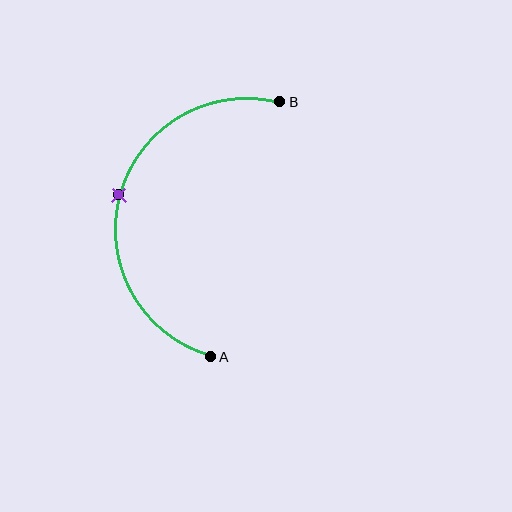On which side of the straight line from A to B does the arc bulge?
The arc bulges to the left of the straight line connecting A and B.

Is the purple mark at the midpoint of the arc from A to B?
Yes. The purple mark lies on the arc at equal arc-length from both A and B — it is the arc midpoint.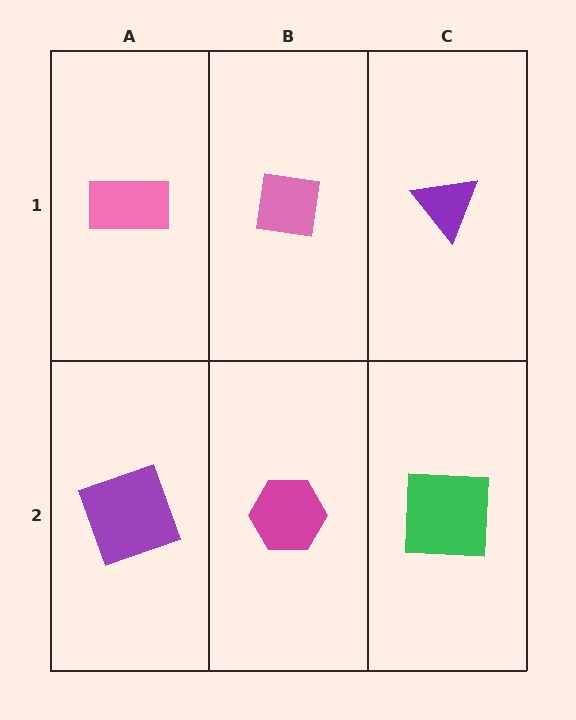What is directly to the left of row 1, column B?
A pink rectangle.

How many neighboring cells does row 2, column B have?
3.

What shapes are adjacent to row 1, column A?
A purple square (row 2, column A), a pink square (row 1, column B).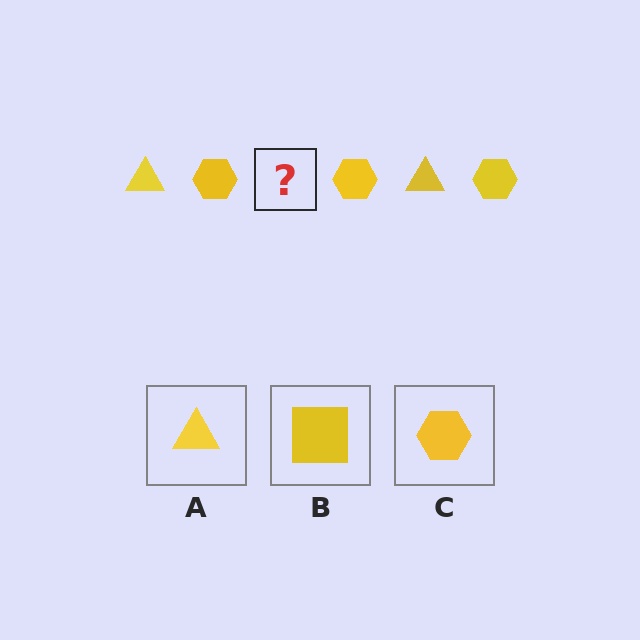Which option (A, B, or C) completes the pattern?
A.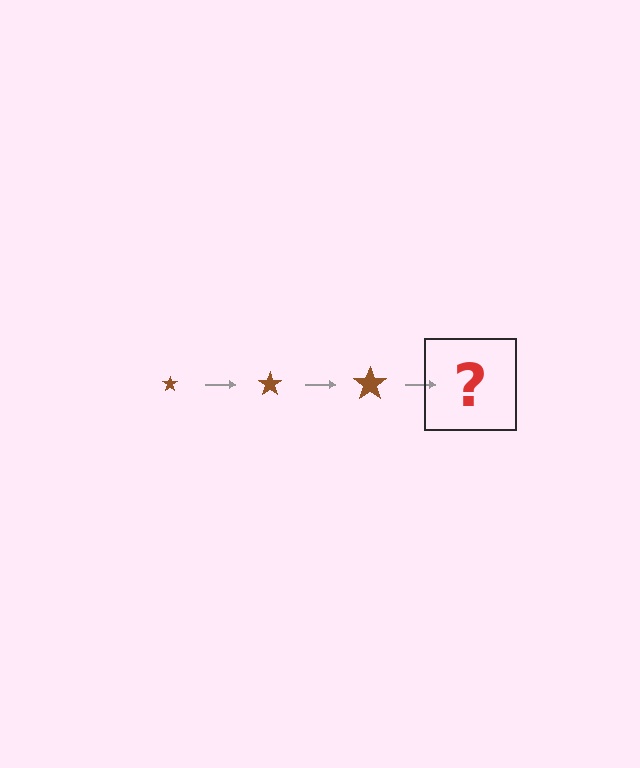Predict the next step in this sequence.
The next step is a brown star, larger than the previous one.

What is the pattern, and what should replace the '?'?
The pattern is that the star gets progressively larger each step. The '?' should be a brown star, larger than the previous one.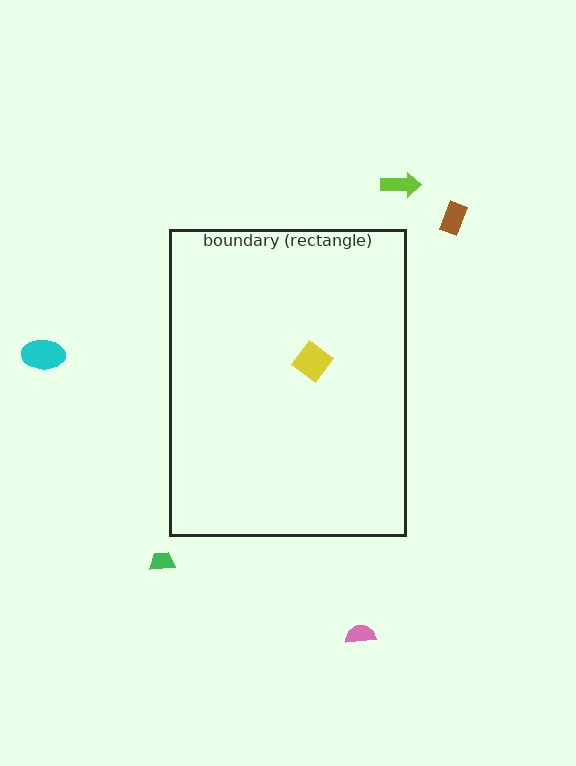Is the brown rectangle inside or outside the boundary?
Outside.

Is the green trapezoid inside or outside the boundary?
Outside.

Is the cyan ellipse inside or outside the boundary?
Outside.